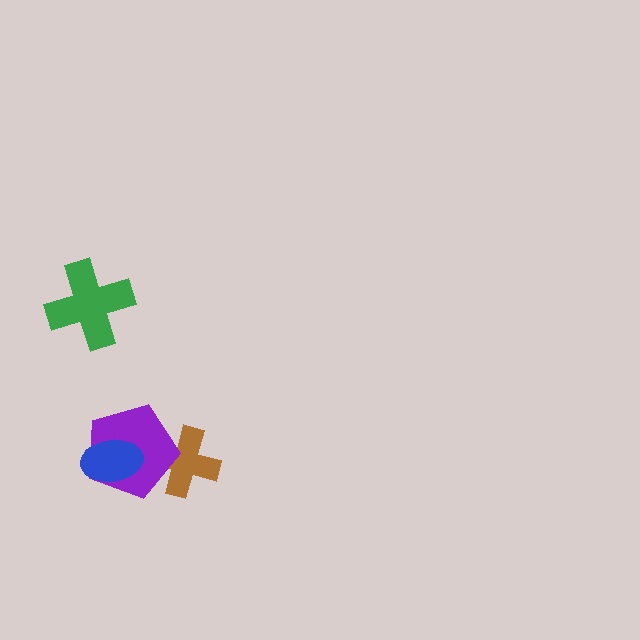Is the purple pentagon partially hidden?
Yes, it is partially covered by another shape.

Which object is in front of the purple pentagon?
The blue ellipse is in front of the purple pentagon.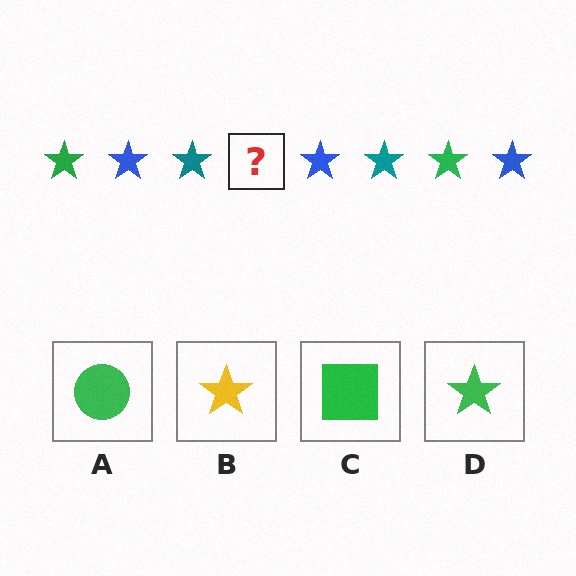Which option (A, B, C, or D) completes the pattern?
D.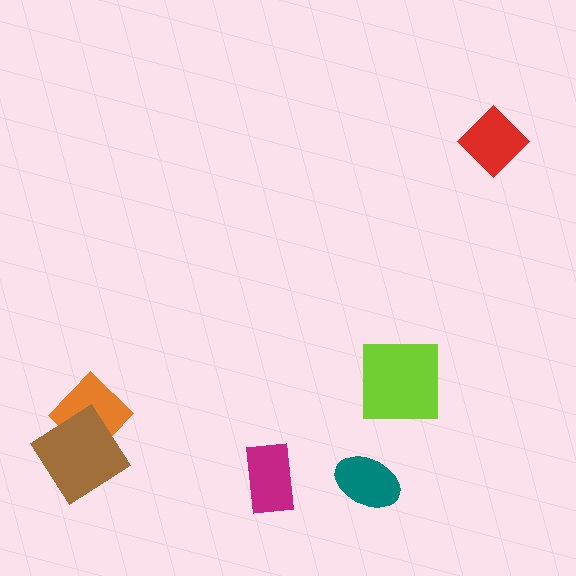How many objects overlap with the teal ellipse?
0 objects overlap with the teal ellipse.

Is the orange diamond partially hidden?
Yes, it is partially covered by another shape.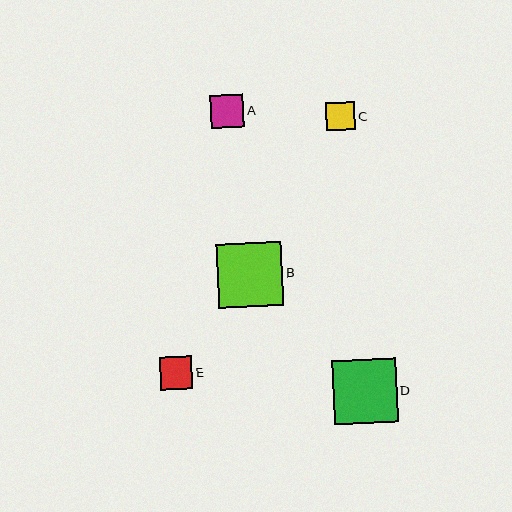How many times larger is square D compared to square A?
Square D is approximately 1.9 times the size of square A.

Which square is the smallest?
Square C is the smallest with a size of approximately 29 pixels.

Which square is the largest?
Square B is the largest with a size of approximately 65 pixels.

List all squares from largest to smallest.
From largest to smallest: B, D, A, E, C.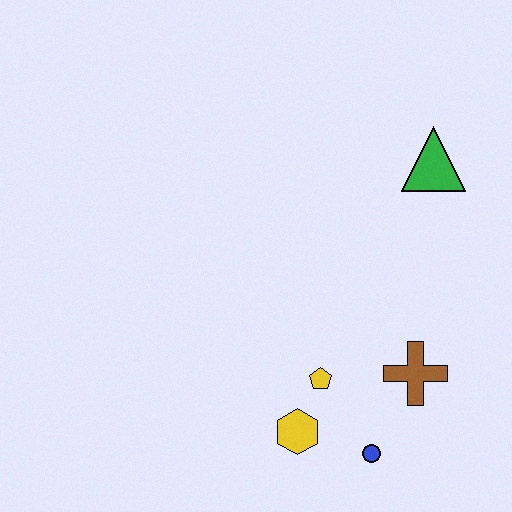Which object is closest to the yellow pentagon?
The yellow hexagon is closest to the yellow pentagon.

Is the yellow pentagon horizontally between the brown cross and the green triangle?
No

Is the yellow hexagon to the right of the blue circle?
No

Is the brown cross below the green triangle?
Yes